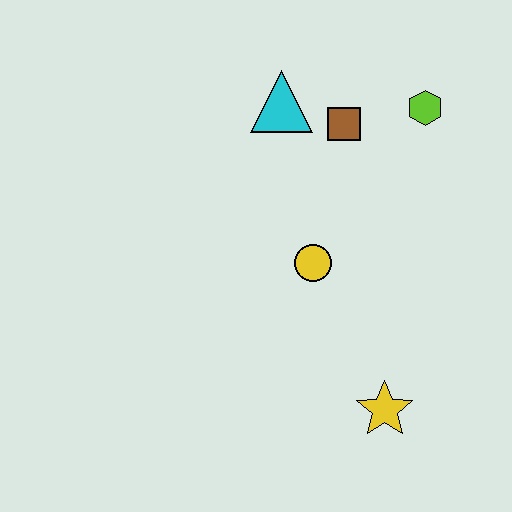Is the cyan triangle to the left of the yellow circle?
Yes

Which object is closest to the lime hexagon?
The brown square is closest to the lime hexagon.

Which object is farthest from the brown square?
The yellow star is farthest from the brown square.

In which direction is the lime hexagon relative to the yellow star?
The lime hexagon is above the yellow star.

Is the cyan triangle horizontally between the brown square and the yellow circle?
No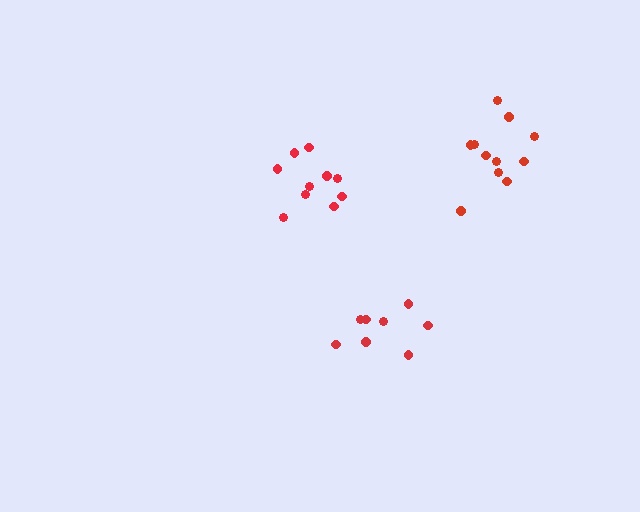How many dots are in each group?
Group 1: 11 dots, Group 2: 8 dots, Group 3: 10 dots (29 total).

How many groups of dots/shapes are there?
There are 3 groups.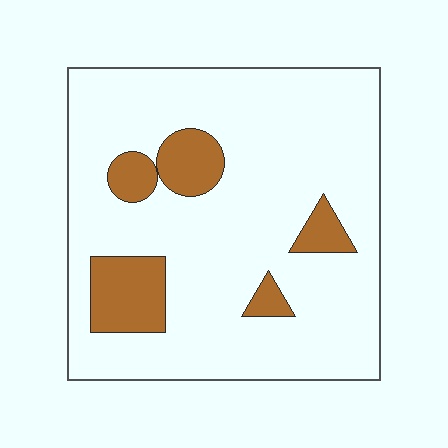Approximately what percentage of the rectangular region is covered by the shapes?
Approximately 15%.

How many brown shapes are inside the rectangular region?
5.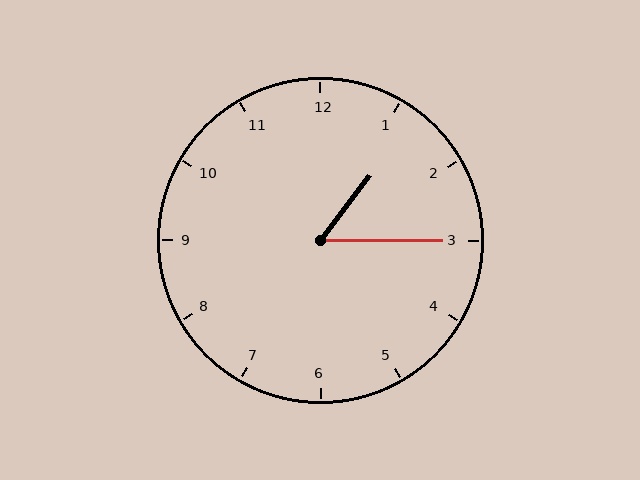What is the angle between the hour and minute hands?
Approximately 52 degrees.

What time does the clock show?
1:15.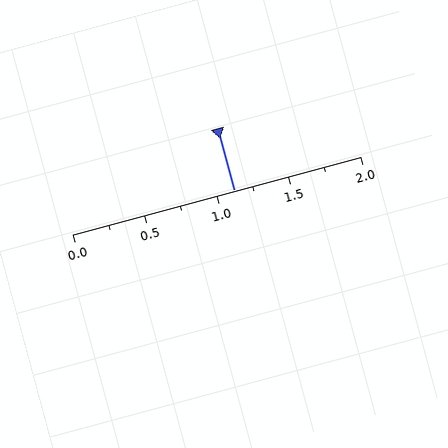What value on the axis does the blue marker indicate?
The marker indicates approximately 1.12.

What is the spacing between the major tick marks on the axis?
The major ticks are spaced 0.5 apart.